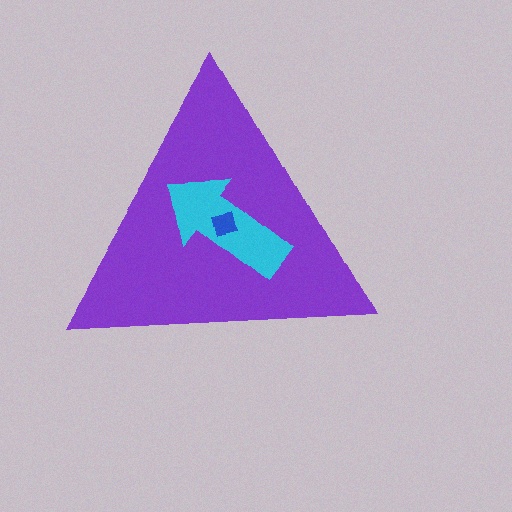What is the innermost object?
The blue square.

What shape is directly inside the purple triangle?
The cyan arrow.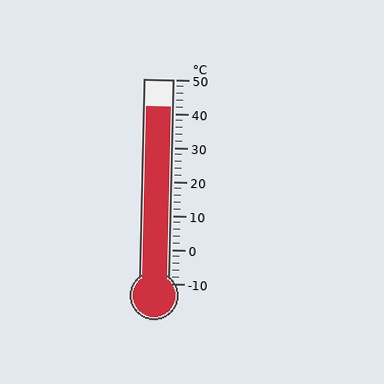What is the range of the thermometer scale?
The thermometer scale ranges from -10°C to 50°C.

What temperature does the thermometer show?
The thermometer shows approximately 42°C.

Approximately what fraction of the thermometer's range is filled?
The thermometer is filled to approximately 85% of its range.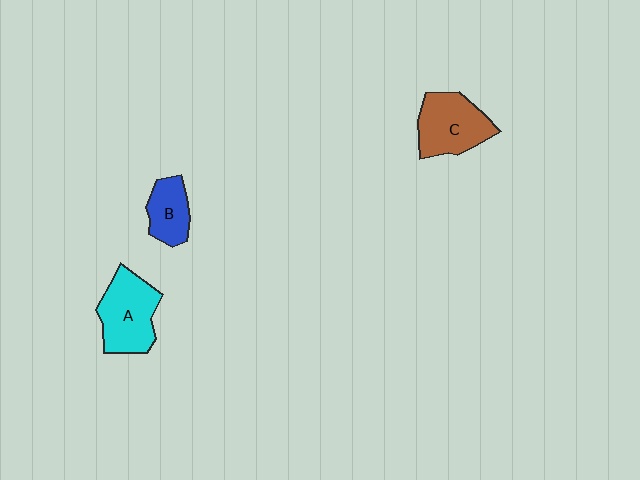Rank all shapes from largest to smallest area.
From largest to smallest: A (cyan), C (brown), B (blue).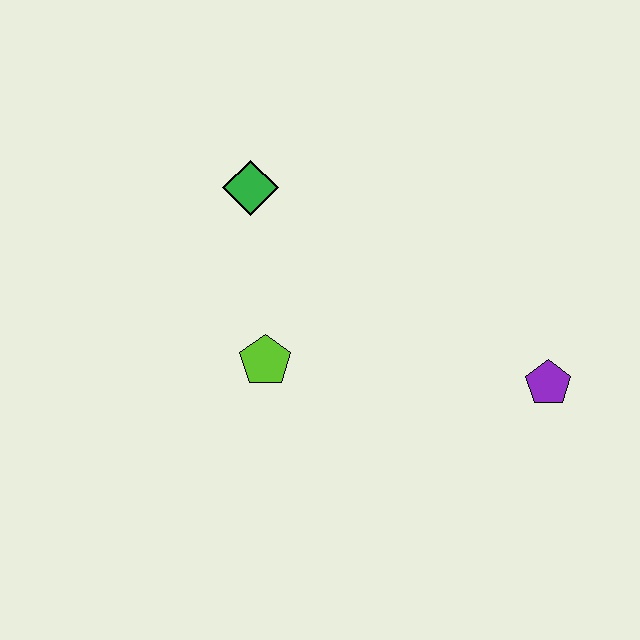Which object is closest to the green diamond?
The lime pentagon is closest to the green diamond.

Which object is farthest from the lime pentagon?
The purple pentagon is farthest from the lime pentagon.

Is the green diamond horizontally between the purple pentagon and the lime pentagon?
No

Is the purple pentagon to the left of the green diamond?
No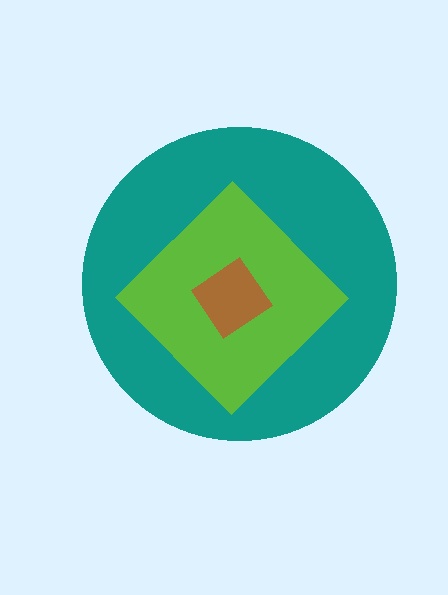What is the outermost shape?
The teal circle.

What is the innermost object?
The brown diamond.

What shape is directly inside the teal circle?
The lime diamond.